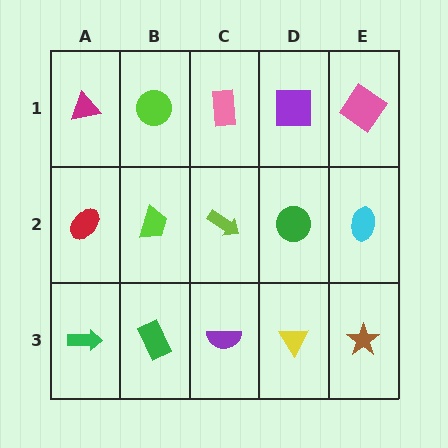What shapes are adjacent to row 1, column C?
A lime arrow (row 2, column C), a lime circle (row 1, column B), a purple square (row 1, column D).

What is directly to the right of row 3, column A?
A green rectangle.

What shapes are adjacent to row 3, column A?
A red ellipse (row 2, column A), a green rectangle (row 3, column B).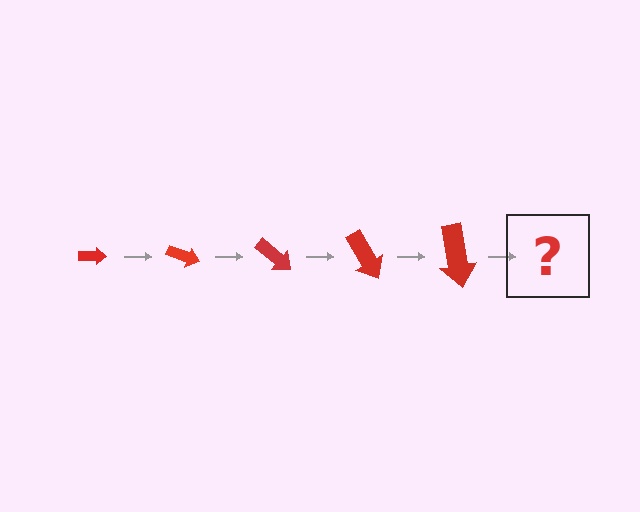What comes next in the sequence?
The next element should be an arrow, larger than the previous one and rotated 100 degrees from the start.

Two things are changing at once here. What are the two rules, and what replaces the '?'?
The two rules are that the arrow grows larger each step and it rotates 20 degrees each step. The '?' should be an arrow, larger than the previous one and rotated 100 degrees from the start.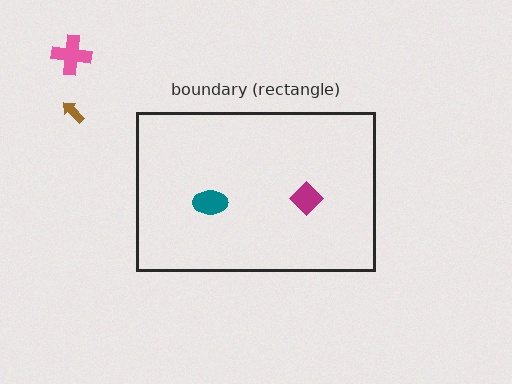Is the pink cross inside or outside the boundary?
Outside.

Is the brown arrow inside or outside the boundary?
Outside.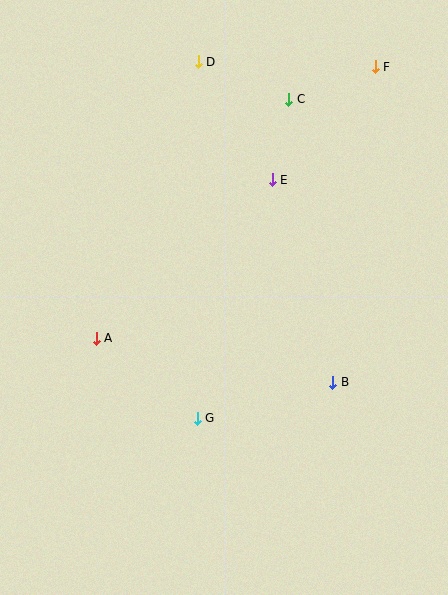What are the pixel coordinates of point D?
Point D is at (198, 62).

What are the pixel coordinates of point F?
Point F is at (375, 67).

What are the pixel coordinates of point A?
Point A is at (96, 338).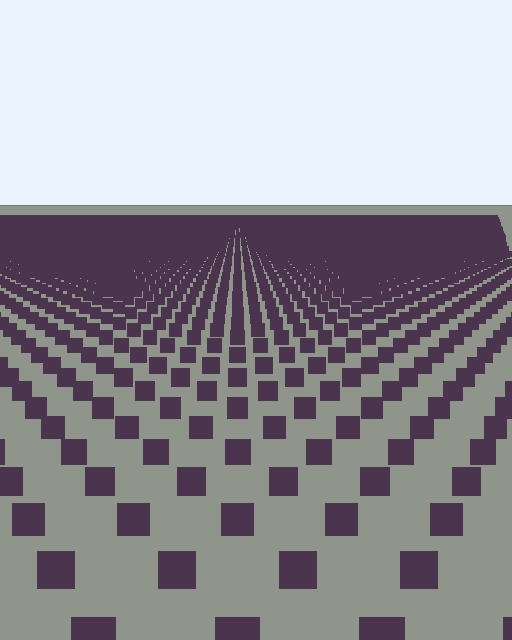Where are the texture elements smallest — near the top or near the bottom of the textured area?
Near the top.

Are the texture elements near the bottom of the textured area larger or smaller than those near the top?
Larger. Near the bottom, elements are closer to the viewer and appear at a bigger on-screen size.